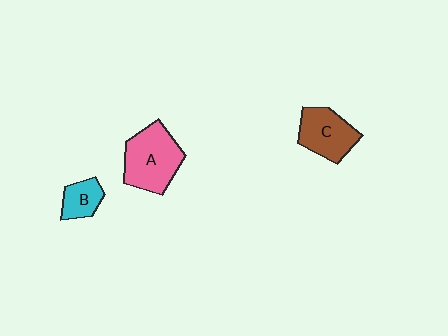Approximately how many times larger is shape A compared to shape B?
Approximately 2.3 times.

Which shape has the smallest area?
Shape B (cyan).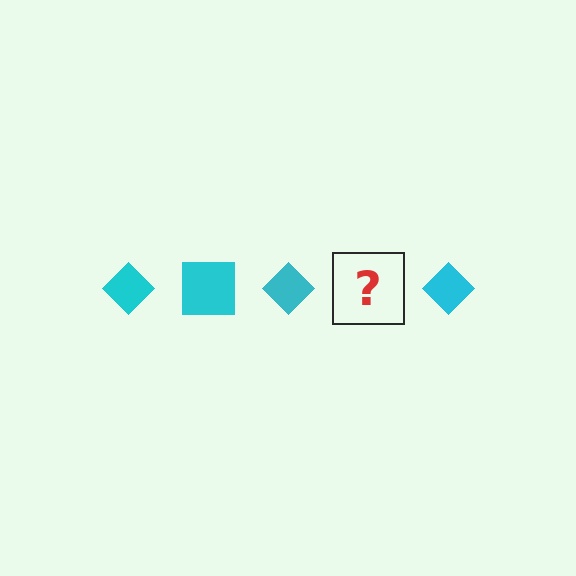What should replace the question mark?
The question mark should be replaced with a cyan square.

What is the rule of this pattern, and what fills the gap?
The rule is that the pattern cycles through diamond, square shapes in cyan. The gap should be filled with a cyan square.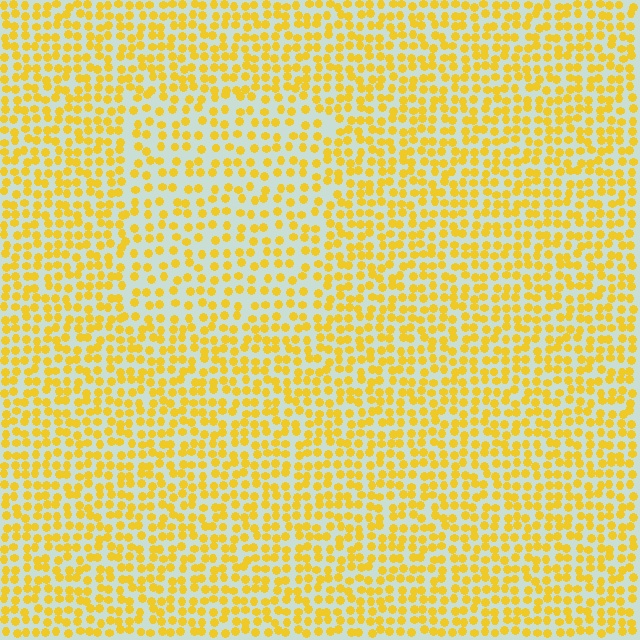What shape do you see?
I see a rectangle.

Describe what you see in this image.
The image contains small yellow elements arranged at two different densities. A rectangle-shaped region is visible where the elements are less densely packed than the surrounding area.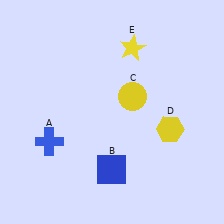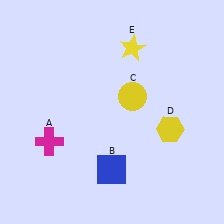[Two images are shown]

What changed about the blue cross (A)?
In Image 1, A is blue. In Image 2, it changed to magenta.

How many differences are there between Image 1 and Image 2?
There is 1 difference between the two images.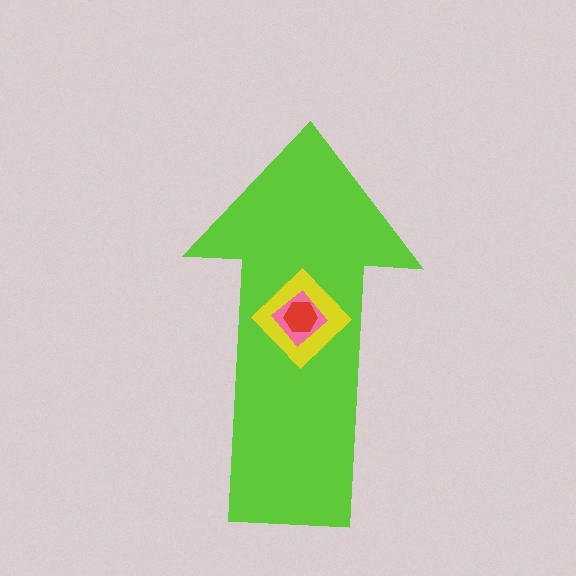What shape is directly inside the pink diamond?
The red hexagon.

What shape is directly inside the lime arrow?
The yellow diamond.